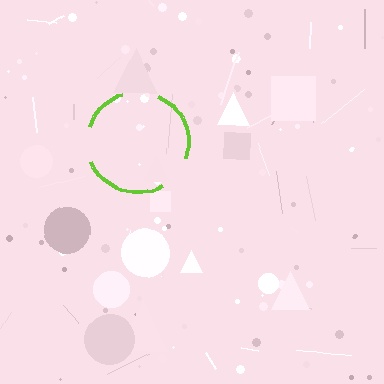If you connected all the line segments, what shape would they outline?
They would outline a circle.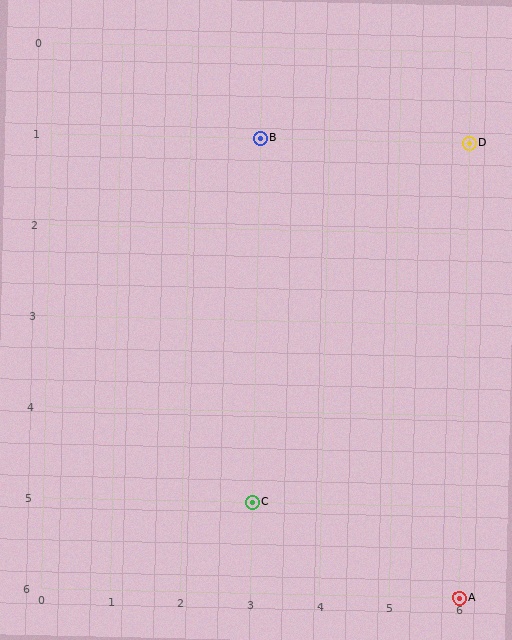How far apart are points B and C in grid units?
Points B and C are 4 rows apart.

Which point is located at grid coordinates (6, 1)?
Point D is at (6, 1).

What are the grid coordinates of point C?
Point C is at grid coordinates (3, 5).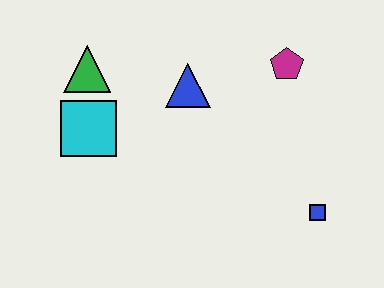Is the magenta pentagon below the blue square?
No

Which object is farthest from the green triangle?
The blue square is farthest from the green triangle.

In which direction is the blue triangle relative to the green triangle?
The blue triangle is to the right of the green triangle.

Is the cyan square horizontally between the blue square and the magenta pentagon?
No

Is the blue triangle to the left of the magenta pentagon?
Yes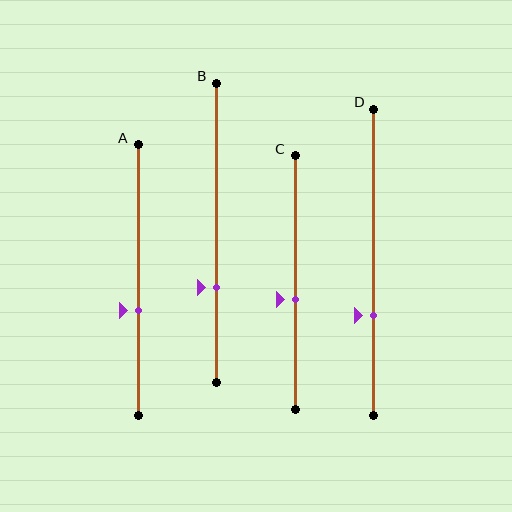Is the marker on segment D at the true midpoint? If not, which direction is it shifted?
No, the marker on segment D is shifted downward by about 17% of the segment length.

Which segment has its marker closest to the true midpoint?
Segment C has its marker closest to the true midpoint.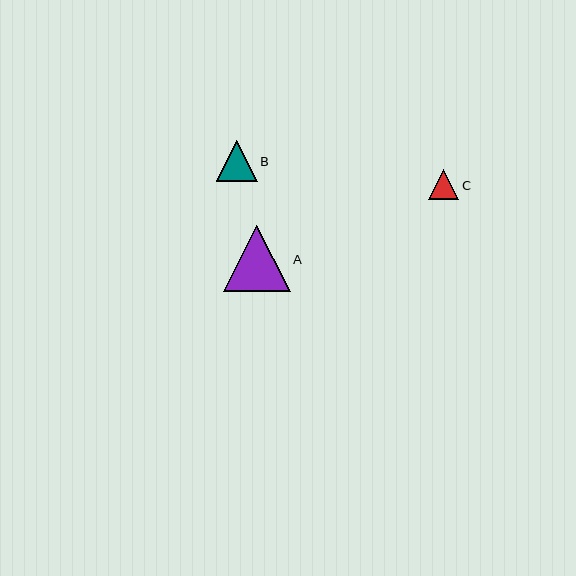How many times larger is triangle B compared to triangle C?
Triangle B is approximately 1.3 times the size of triangle C.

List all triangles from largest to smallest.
From largest to smallest: A, B, C.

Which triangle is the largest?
Triangle A is the largest with a size of approximately 66 pixels.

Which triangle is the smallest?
Triangle C is the smallest with a size of approximately 31 pixels.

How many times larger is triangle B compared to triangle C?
Triangle B is approximately 1.3 times the size of triangle C.